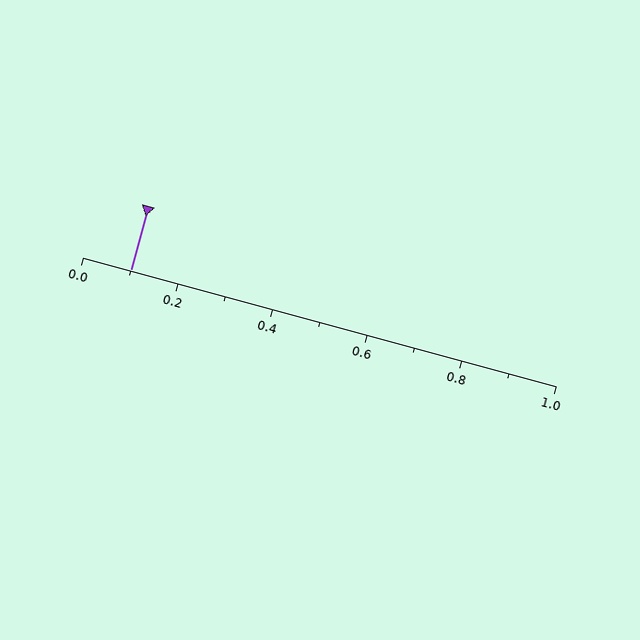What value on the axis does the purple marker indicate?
The marker indicates approximately 0.1.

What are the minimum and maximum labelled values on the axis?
The axis runs from 0.0 to 1.0.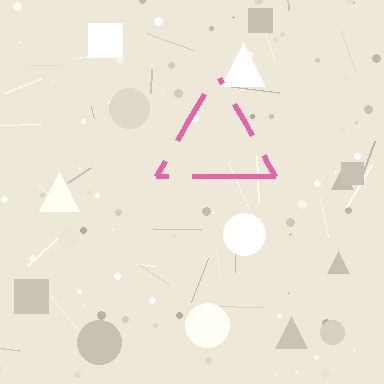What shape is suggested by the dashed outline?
The dashed outline suggests a triangle.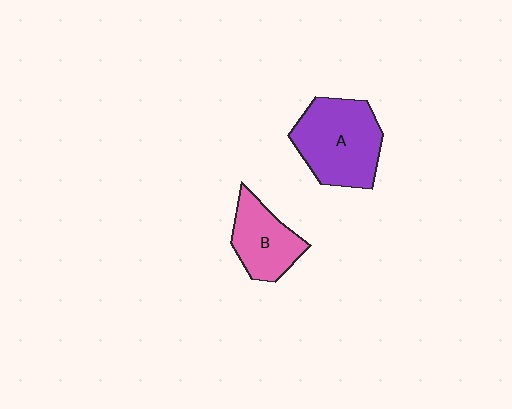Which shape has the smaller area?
Shape B (pink).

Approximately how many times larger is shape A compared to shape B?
Approximately 1.5 times.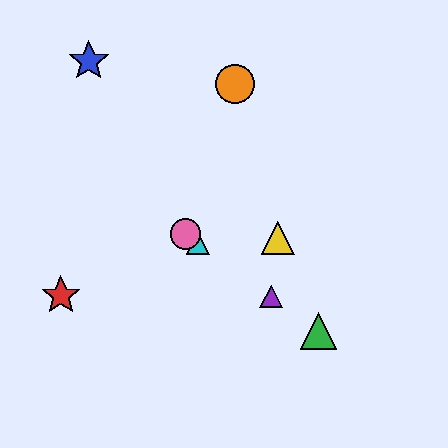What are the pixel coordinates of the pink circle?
The pink circle is at (185, 234).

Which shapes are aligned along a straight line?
The green triangle, the purple triangle, the cyan triangle, the pink circle are aligned along a straight line.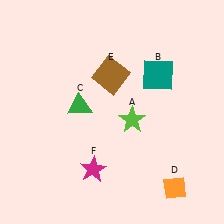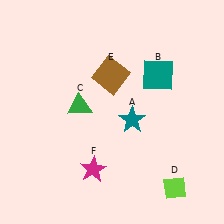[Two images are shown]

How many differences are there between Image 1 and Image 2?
There are 2 differences between the two images.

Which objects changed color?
A changed from lime to teal. D changed from orange to lime.